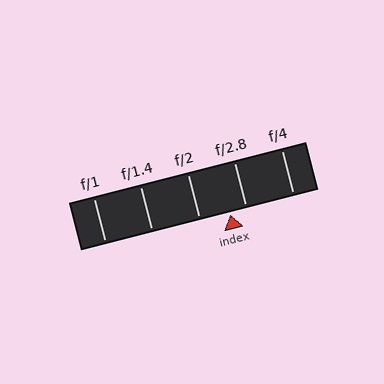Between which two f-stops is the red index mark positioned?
The index mark is between f/2 and f/2.8.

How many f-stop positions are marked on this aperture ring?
There are 5 f-stop positions marked.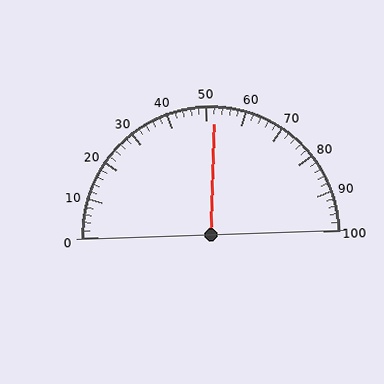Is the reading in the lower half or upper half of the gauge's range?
The reading is in the upper half of the range (0 to 100).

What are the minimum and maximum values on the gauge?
The gauge ranges from 0 to 100.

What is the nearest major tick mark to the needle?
The nearest major tick mark is 50.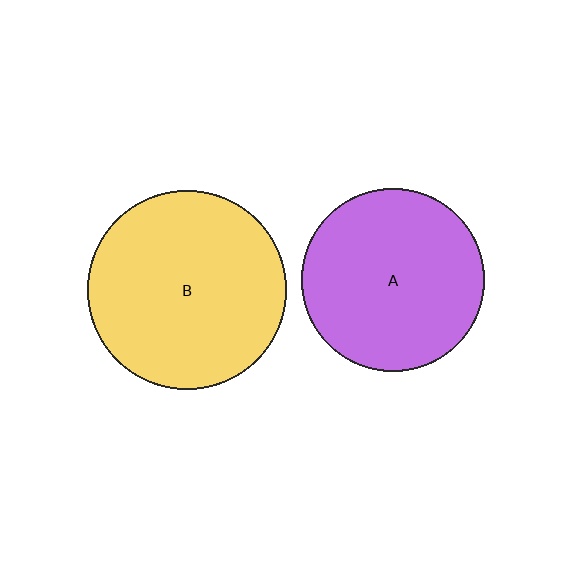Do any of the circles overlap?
No, none of the circles overlap.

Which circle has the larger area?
Circle B (yellow).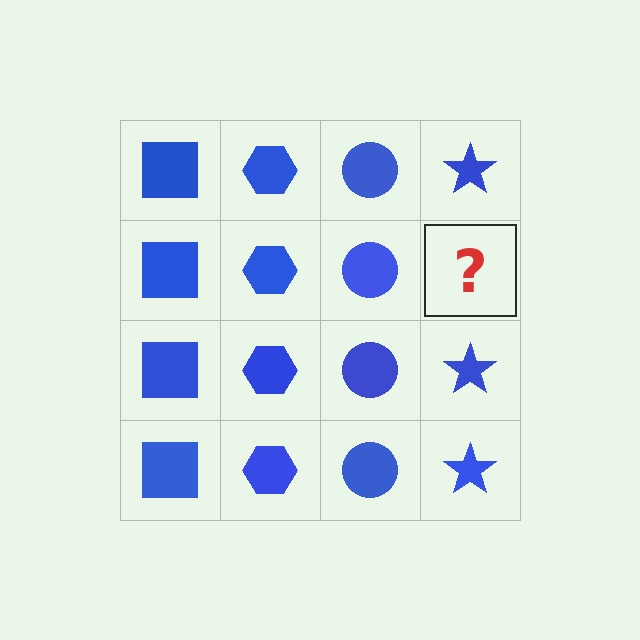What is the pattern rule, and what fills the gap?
The rule is that each column has a consistent shape. The gap should be filled with a blue star.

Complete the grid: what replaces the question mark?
The question mark should be replaced with a blue star.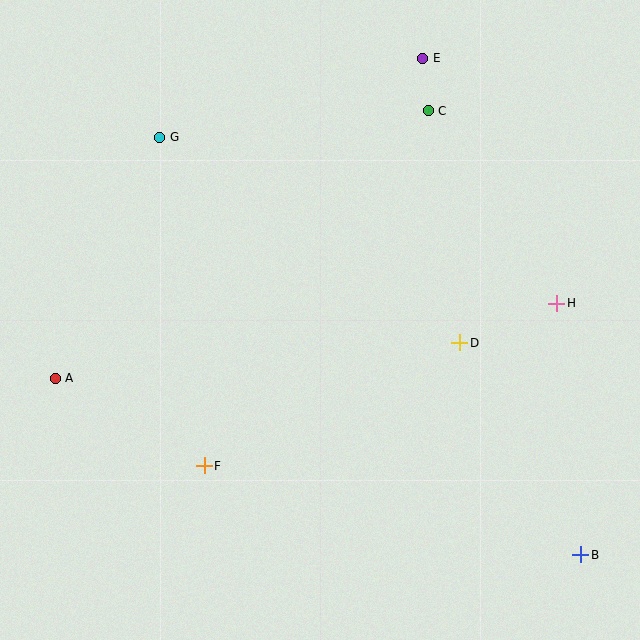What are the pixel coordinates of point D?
Point D is at (460, 343).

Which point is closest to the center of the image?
Point D at (460, 343) is closest to the center.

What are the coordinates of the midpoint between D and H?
The midpoint between D and H is at (508, 323).